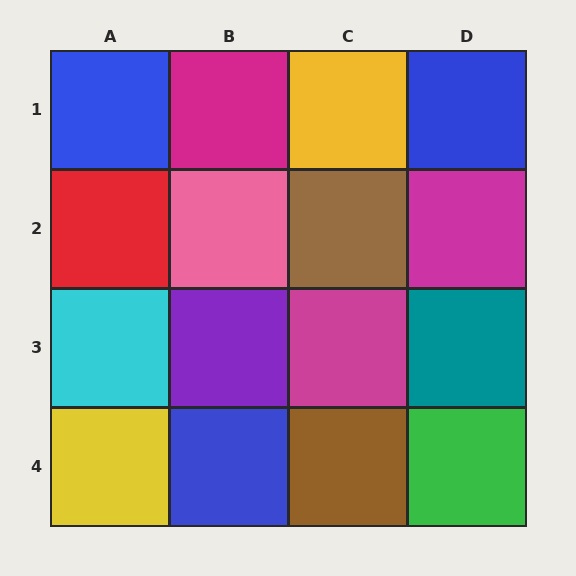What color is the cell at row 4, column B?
Blue.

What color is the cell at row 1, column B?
Magenta.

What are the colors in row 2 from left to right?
Red, pink, brown, magenta.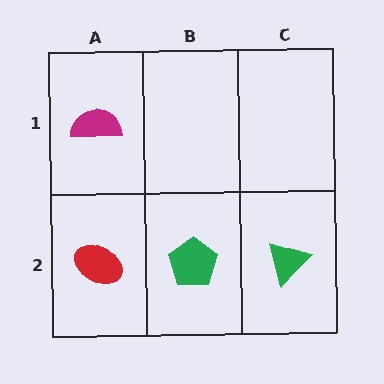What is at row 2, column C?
A green triangle.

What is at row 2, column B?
A green pentagon.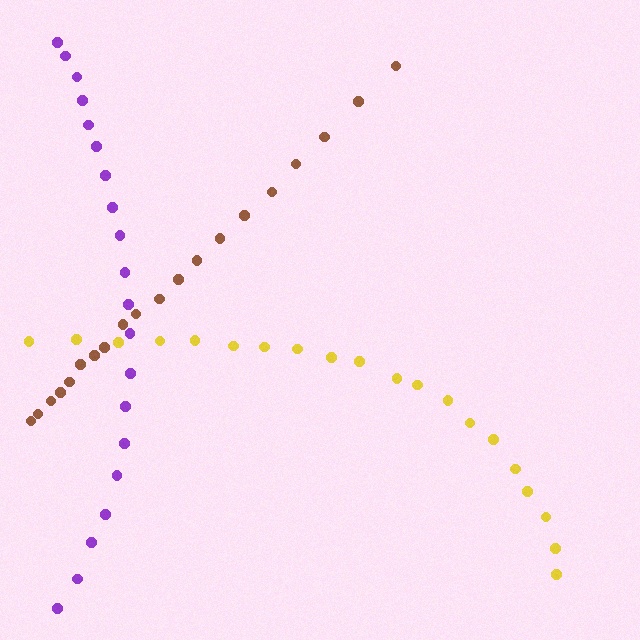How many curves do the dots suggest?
There are 3 distinct paths.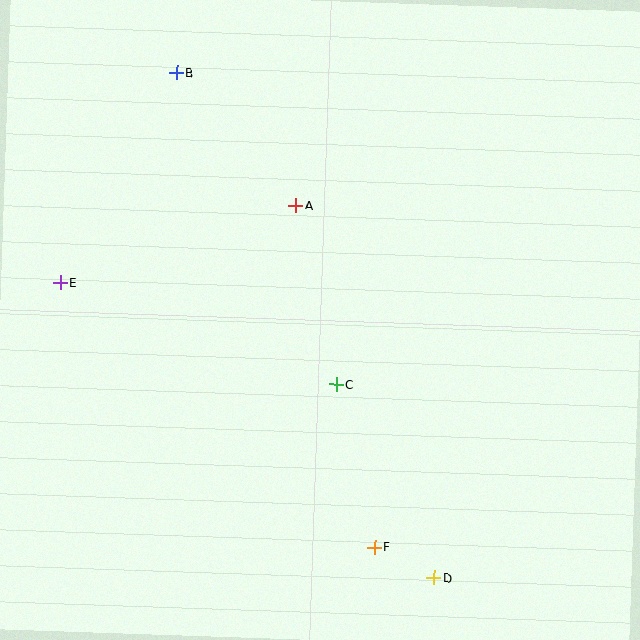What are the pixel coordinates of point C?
Point C is at (336, 385).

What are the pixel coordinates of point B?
Point B is at (177, 73).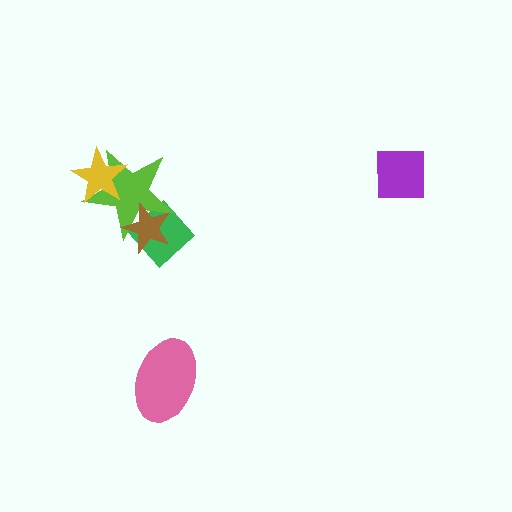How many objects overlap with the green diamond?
2 objects overlap with the green diamond.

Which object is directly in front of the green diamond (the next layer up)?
The lime star is directly in front of the green diamond.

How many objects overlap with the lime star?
3 objects overlap with the lime star.